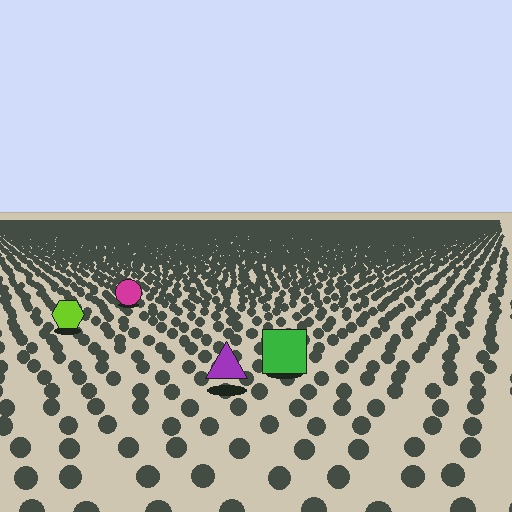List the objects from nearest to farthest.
From nearest to farthest: the purple triangle, the green square, the lime hexagon, the magenta circle.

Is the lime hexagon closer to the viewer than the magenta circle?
Yes. The lime hexagon is closer — you can tell from the texture gradient: the ground texture is coarser near it.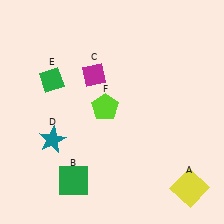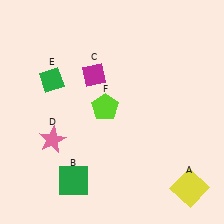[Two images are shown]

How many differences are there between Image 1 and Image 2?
There is 1 difference between the two images.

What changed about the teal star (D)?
In Image 1, D is teal. In Image 2, it changed to pink.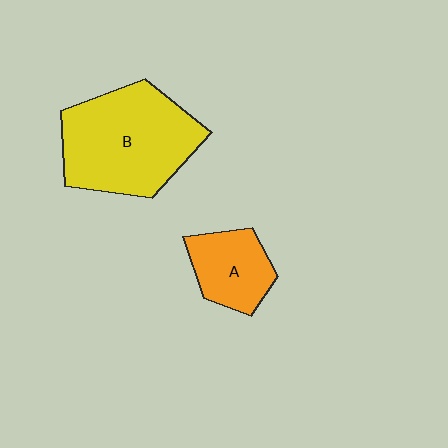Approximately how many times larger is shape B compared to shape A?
Approximately 2.2 times.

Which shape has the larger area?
Shape B (yellow).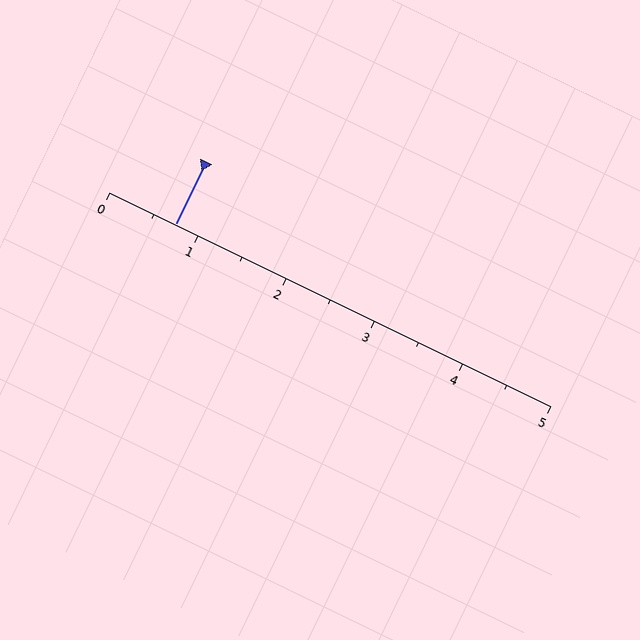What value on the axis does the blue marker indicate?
The marker indicates approximately 0.8.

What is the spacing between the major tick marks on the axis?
The major ticks are spaced 1 apart.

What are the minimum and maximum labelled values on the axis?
The axis runs from 0 to 5.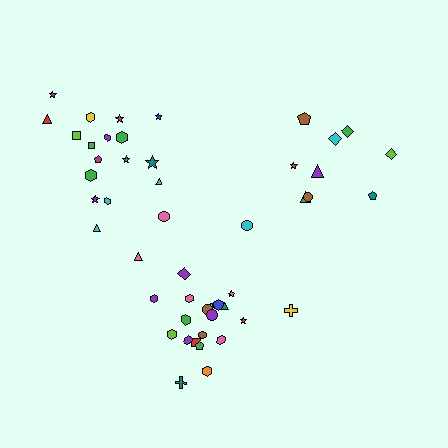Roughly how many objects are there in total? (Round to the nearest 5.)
Roughly 50 objects in total.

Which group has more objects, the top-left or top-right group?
The top-left group.